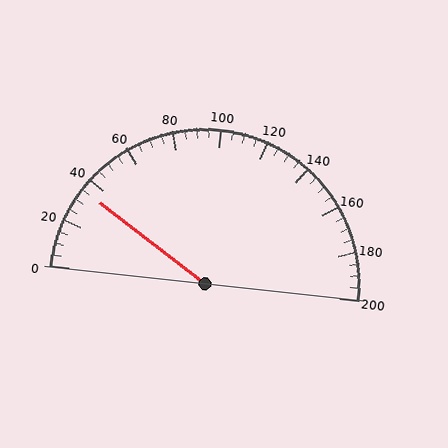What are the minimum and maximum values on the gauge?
The gauge ranges from 0 to 200.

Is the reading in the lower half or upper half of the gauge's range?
The reading is in the lower half of the range (0 to 200).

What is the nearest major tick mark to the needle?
The nearest major tick mark is 40.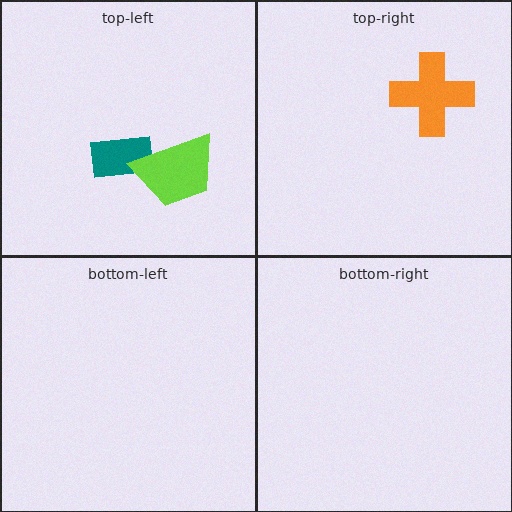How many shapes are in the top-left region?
2.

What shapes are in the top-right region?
The orange cross.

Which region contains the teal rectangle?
The top-left region.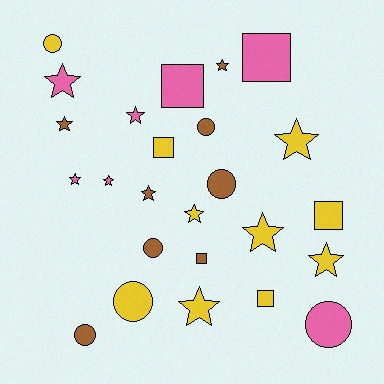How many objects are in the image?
There are 25 objects.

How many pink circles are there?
There is 1 pink circle.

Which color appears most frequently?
Yellow, with 10 objects.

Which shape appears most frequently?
Star, with 12 objects.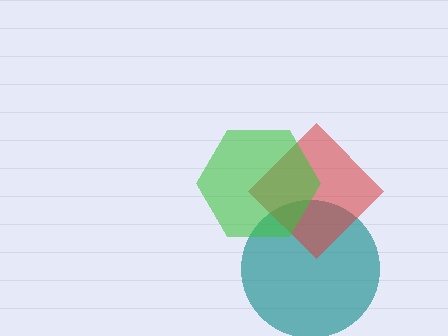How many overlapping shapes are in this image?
There are 3 overlapping shapes in the image.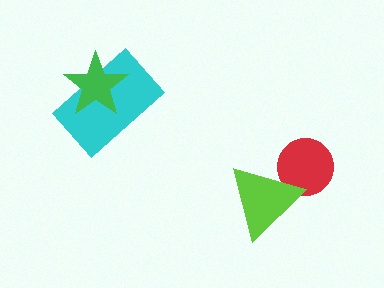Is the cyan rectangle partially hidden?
Yes, it is partially covered by another shape.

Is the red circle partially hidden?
Yes, it is partially covered by another shape.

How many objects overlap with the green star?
1 object overlaps with the green star.